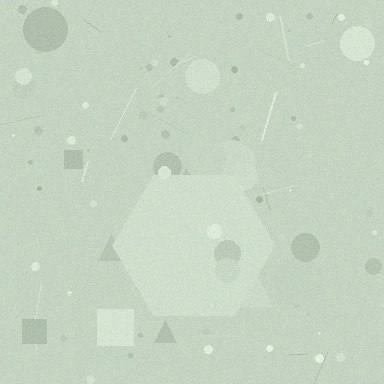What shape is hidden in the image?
A hexagon is hidden in the image.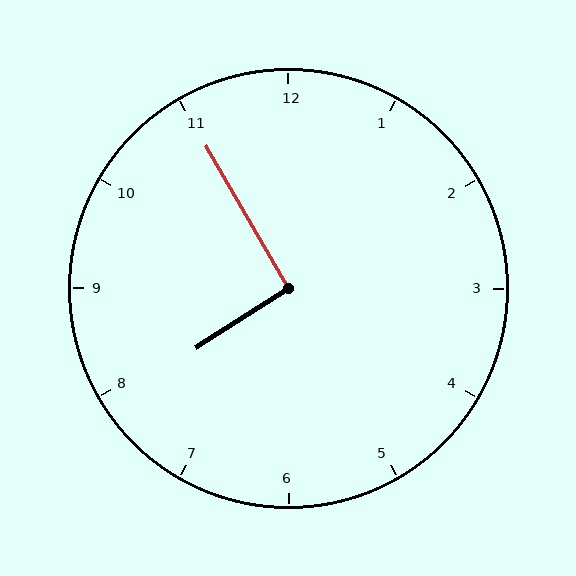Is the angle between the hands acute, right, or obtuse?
It is right.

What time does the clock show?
7:55.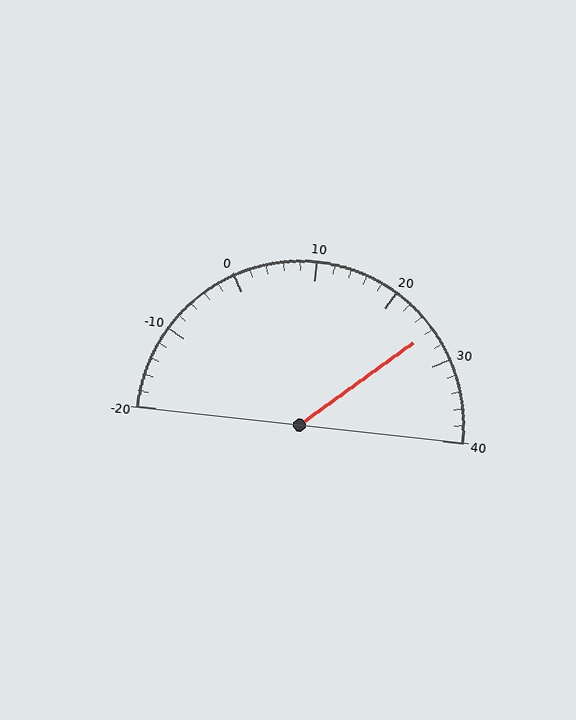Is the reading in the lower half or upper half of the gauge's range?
The reading is in the upper half of the range (-20 to 40).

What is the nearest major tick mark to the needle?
The nearest major tick mark is 30.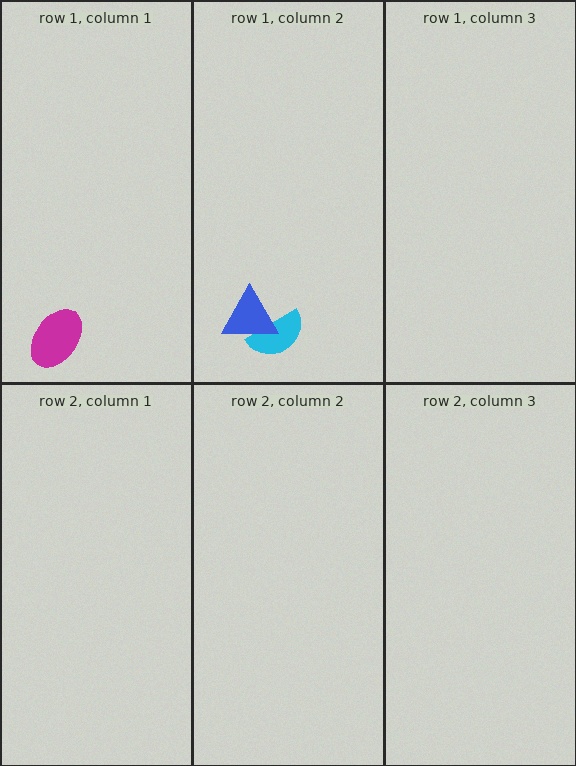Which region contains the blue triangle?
The row 1, column 2 region.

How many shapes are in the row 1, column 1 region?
1.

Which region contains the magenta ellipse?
The row 1, column 1 region.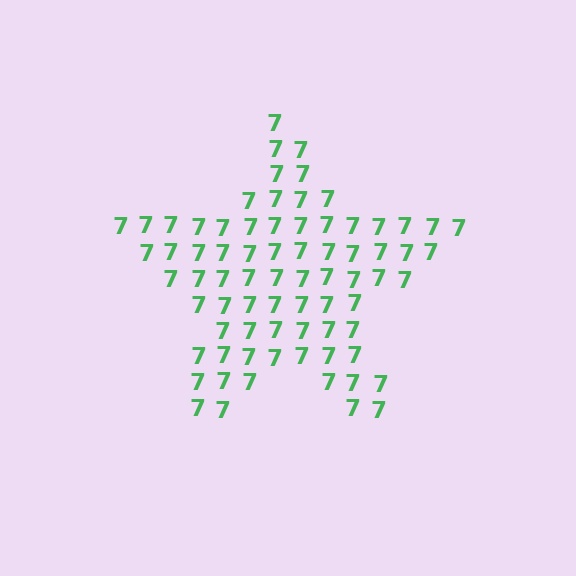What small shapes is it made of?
It is made of small digit 7's.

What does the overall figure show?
The overall figure shows a star.